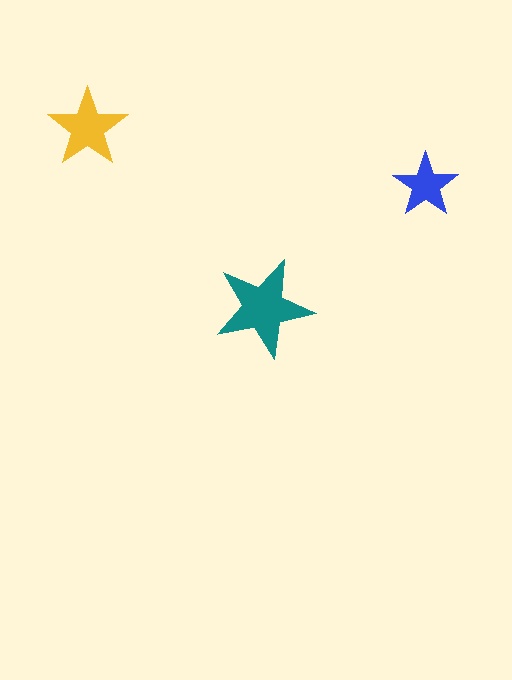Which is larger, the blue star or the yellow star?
The yellow one.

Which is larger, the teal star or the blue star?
The teal one.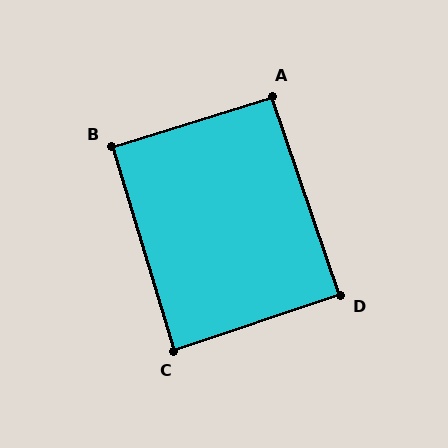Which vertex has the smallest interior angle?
C, at approximately 89 degrees.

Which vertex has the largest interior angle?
A, at approximately 91 degrees.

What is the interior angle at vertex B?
Approximately 90 degrees (approximately right).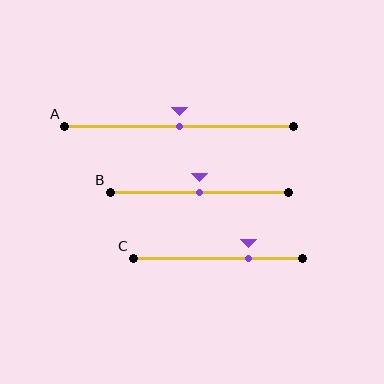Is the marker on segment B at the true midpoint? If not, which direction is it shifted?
Yes, the marker on segment B is at the true midpoint.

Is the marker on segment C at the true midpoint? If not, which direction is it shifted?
No, the marker on segment C is shifted to the right by about 18% of the segment length.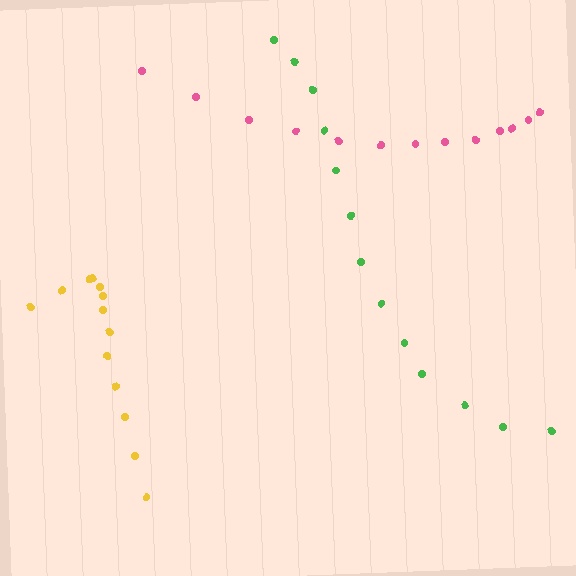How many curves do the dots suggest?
There are 3 distinct paths.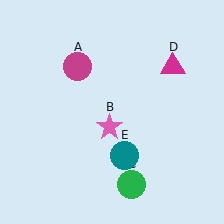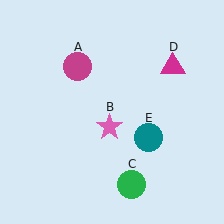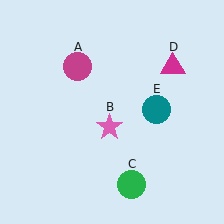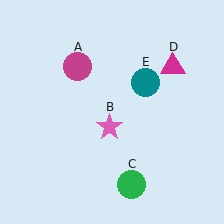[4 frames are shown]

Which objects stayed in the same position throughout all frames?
Magenta circle (object A) and pink star (object B) and green circle (object C) and magenta triangle (object D) remained stationary.